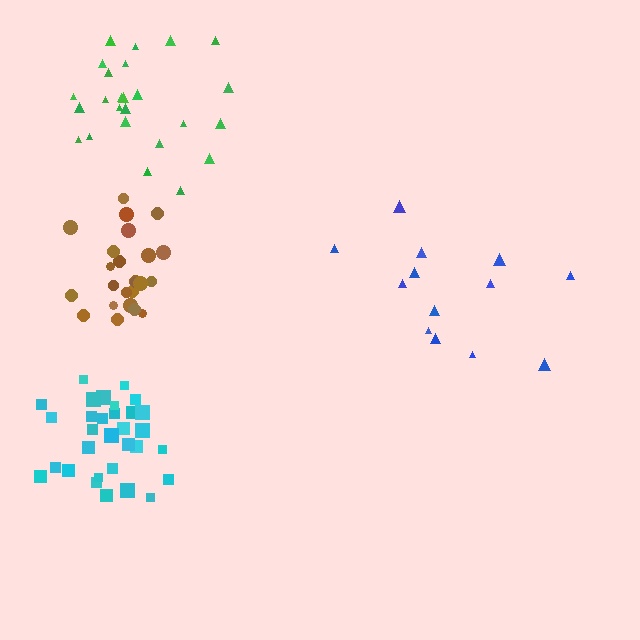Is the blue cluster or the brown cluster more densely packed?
Brown.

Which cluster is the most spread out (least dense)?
Blue.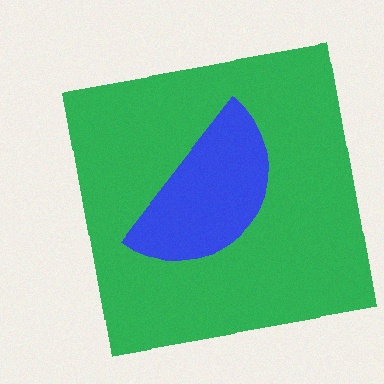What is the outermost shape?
The green square.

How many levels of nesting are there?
2.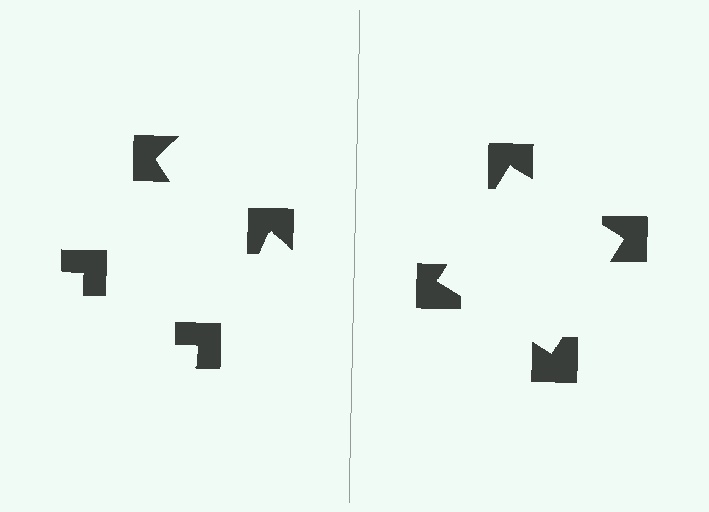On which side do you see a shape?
An illusory square appears on the right side. On the left side the wedge cuts are rotated, so no coherent shape forms.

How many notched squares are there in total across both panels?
8 — 4 on each side.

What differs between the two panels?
The notched squares are positioned identically on both sides; only the wedge orientations differ. On the right they align to a square; on the left they are misaligned.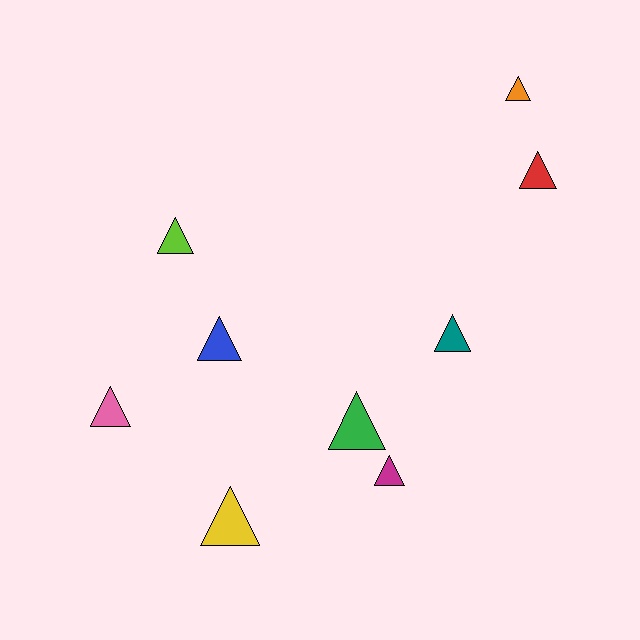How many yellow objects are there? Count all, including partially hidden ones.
There is 1 yellow object.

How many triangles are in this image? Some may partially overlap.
There are 9 triangles.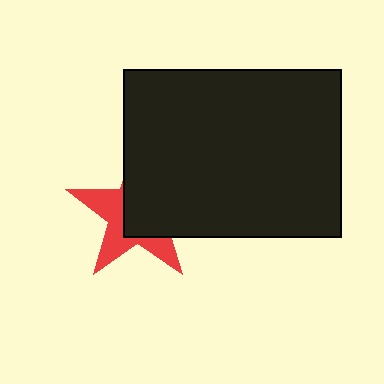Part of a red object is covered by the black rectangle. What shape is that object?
It is a star.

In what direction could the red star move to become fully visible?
The red star could move toward the lower-left. That would shift it out from behind the black rectangle entirely.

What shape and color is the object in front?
The object in front is a black rectangle.